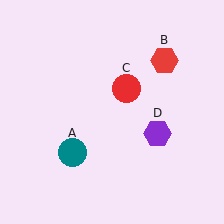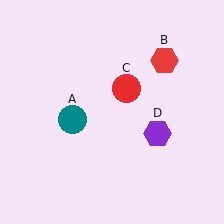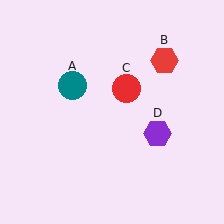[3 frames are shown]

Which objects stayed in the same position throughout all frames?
Red hexagon (object B) and red circle (object C) and purple hexagon (object D) remained stationary.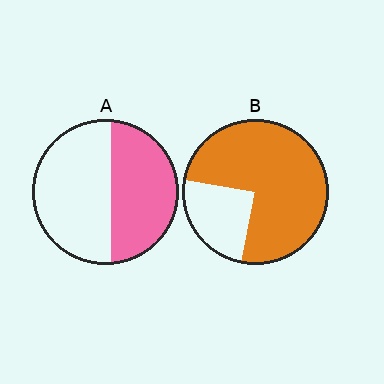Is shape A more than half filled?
No.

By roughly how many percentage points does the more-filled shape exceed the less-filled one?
By roughly 30 percentage points (B over A).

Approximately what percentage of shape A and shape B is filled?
A is approximately 45% and B is approximately 75%.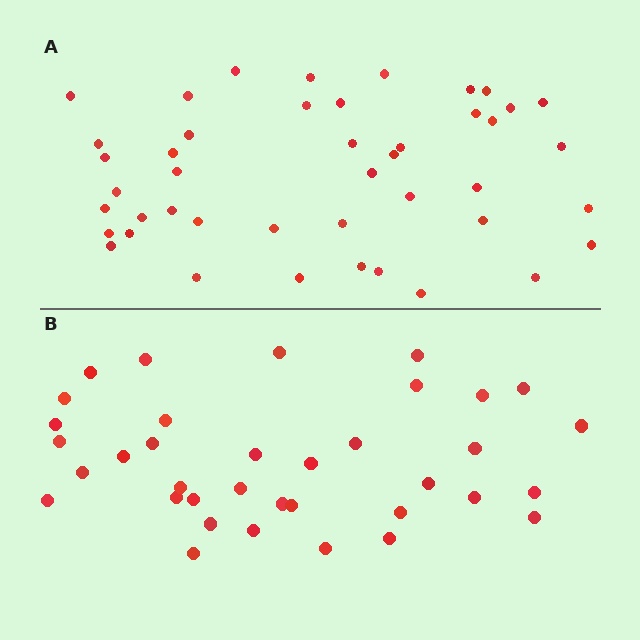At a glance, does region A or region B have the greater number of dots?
Region A (the top region) has more dots.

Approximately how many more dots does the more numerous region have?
Region A has roughly 8 or so more dots than region B.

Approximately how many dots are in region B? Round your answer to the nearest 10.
About 40 dots. (The exact count is 36, which rounds to 40.)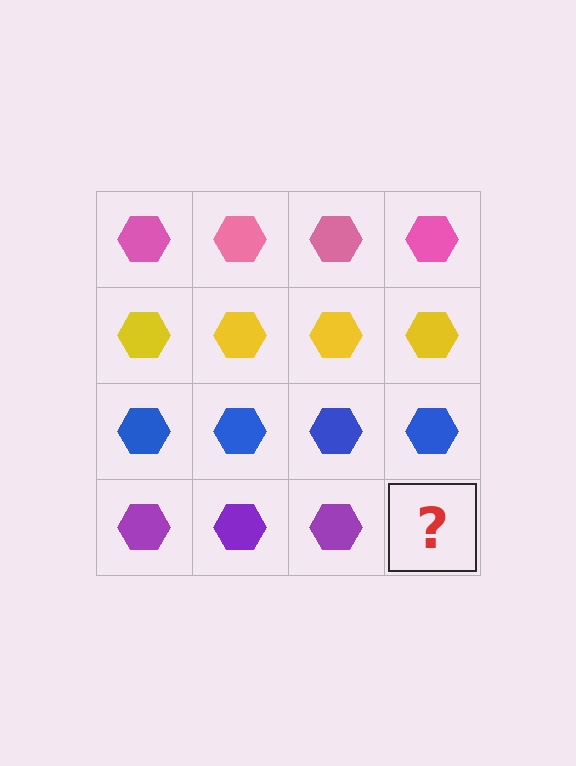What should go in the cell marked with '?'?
The missing cell should contain a purple hexagon.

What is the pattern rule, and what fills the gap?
The rule is that each row has a consistent color. The gap should be filled with a purple hexagon.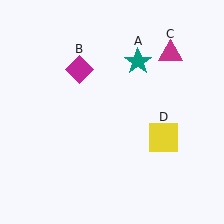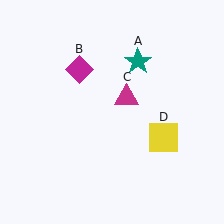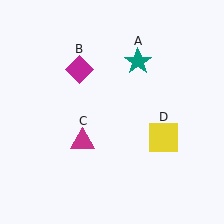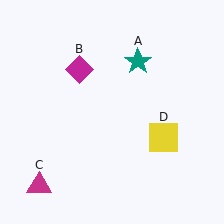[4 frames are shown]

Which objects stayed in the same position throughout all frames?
Teal star (object A) and magenta diamond (object B) and yellow square (object D) remained stationary.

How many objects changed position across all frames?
1 object changed position: magenta triangle (object C).